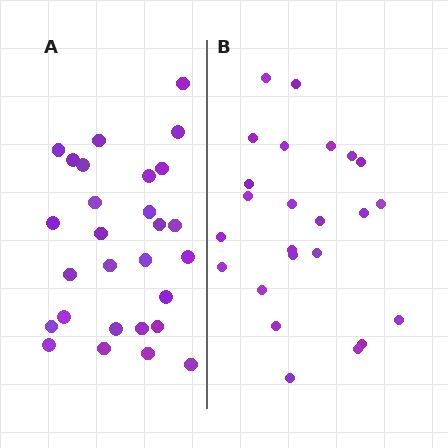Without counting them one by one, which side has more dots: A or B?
Region A (the left region) has more dots.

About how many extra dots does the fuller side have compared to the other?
Region A has about 4 more dots than region B.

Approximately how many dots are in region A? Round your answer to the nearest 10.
About 30 dots. (The exact count is 28, which rounds to 30.)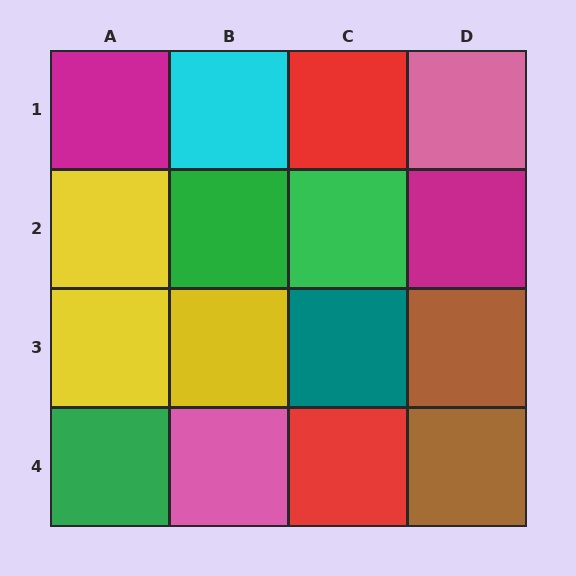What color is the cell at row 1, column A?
Magenta.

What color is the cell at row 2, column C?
Green.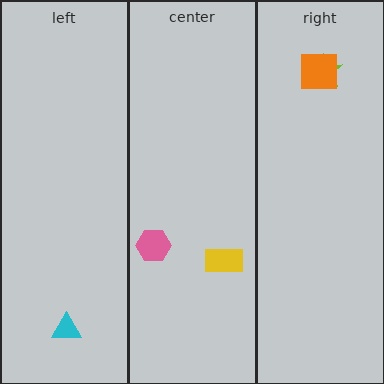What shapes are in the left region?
The cyan triangle.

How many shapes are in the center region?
2.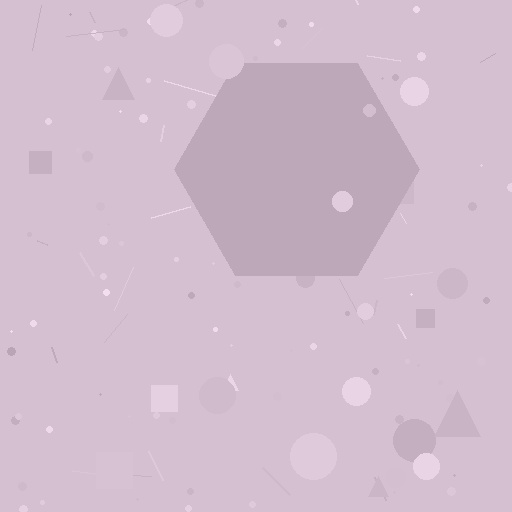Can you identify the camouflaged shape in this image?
The camouflaged shape is a hexagon.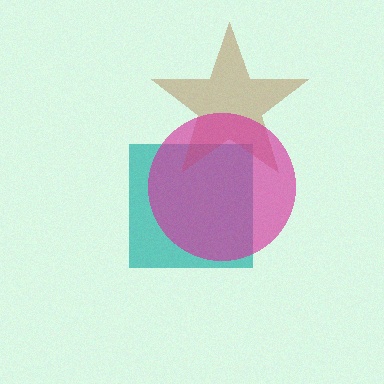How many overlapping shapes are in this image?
There are 3 overlapping shapes in the image.